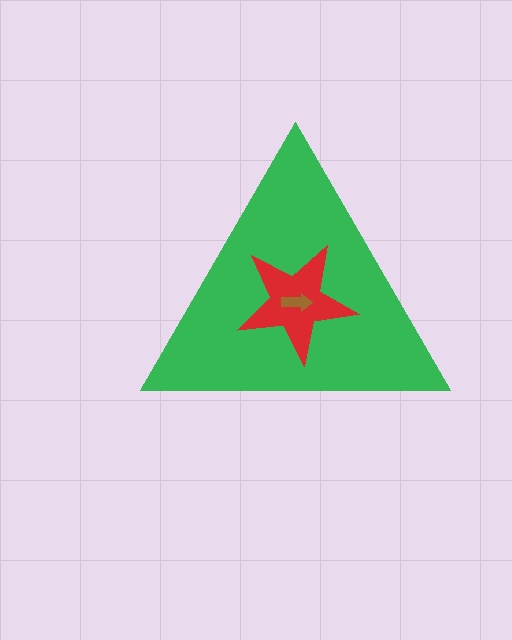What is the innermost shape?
The brown arrow.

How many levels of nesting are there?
3.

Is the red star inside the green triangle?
Yes.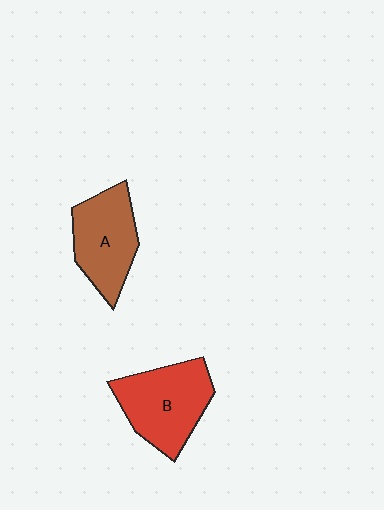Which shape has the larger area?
Shape B (red).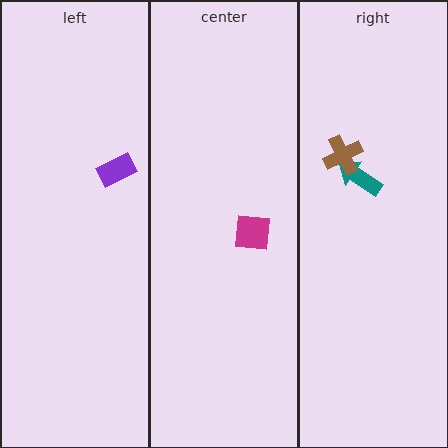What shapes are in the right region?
The teal arrow, the brown cross.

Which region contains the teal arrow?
The right region.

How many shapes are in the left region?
1.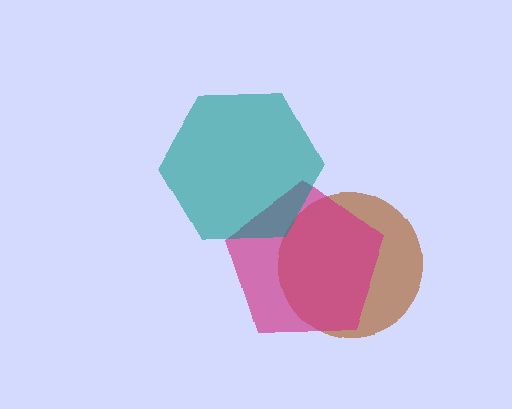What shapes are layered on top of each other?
The layered shapes are: a brown circle, a magenta pentagon, a teal hexagon.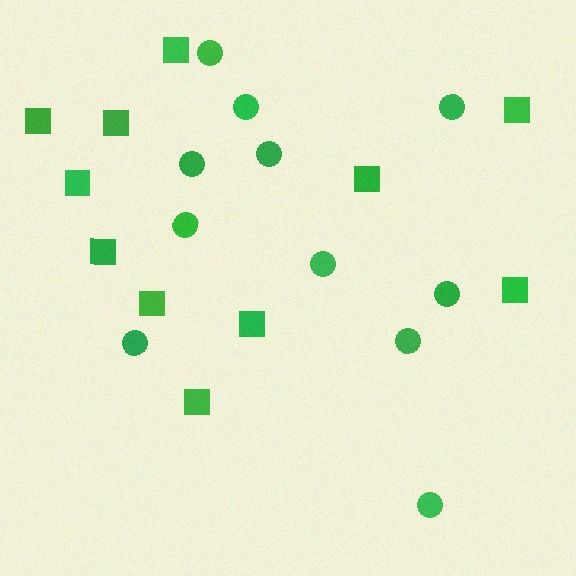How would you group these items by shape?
There are 2 groups: one group of squares (11) and one group of circles (11).